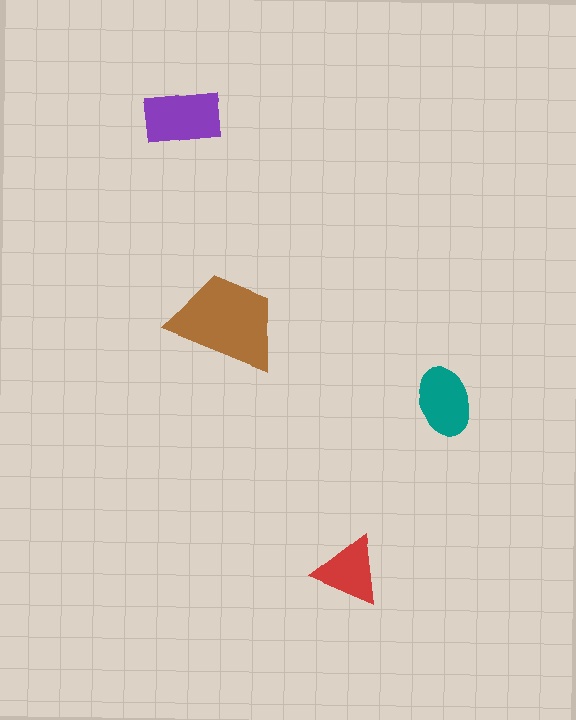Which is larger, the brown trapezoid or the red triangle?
The brown trapezoid.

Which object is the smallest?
The red triangle.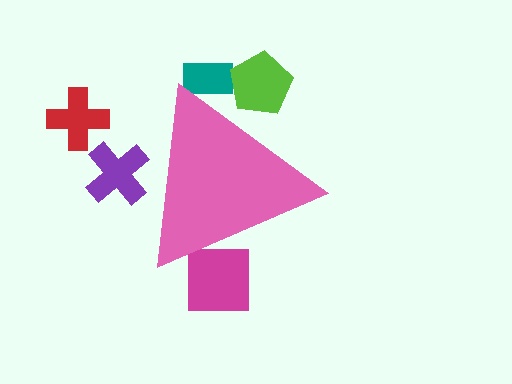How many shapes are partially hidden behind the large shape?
4 shapes are partially hidden.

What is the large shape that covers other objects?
A pink triangle.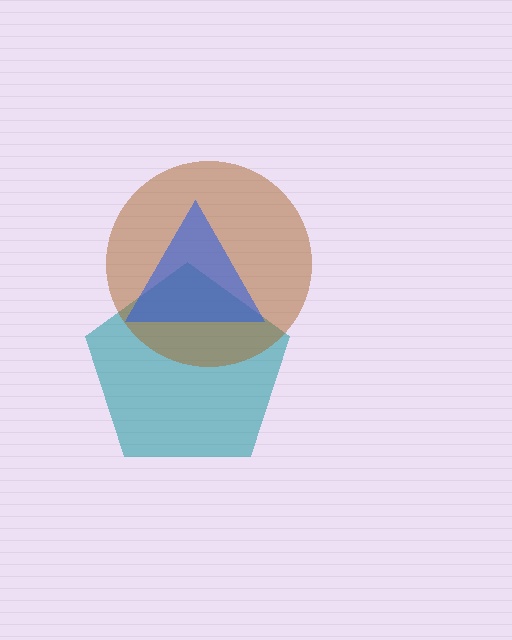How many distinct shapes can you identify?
There are 3 distinct shapes: a teal pentagon, a brown circle, a blue triangle.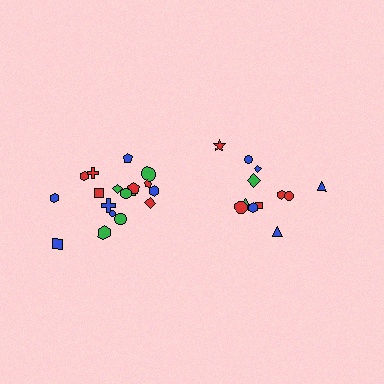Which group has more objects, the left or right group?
The left group.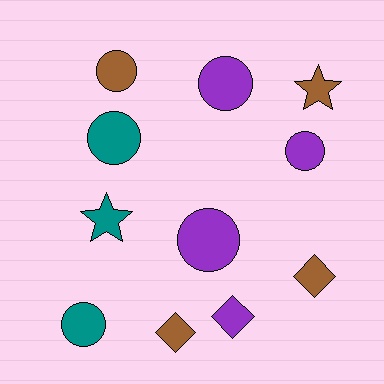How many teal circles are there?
There are 2 teal circles.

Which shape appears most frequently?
Circle, with 6 objects.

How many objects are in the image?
There are 11 objects.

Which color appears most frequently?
Purple, with 4 objects.